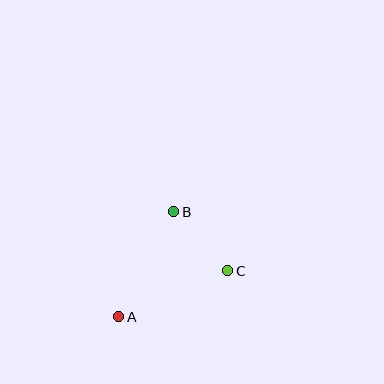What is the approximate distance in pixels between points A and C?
The distance between A and C is approximately 119 pixels.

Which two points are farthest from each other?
Points A and B are farthest from each other.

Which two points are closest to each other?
Points B and C are closest to each other.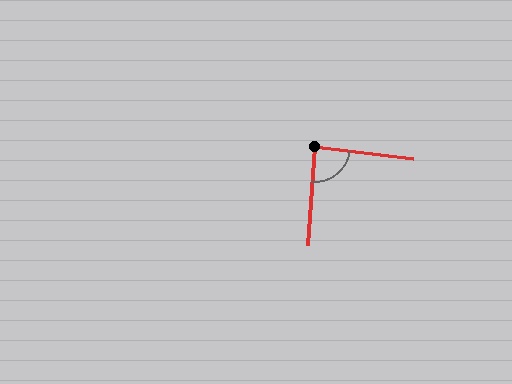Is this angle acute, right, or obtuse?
It is approximately a right angle.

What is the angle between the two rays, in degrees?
Approximately 88 degrees.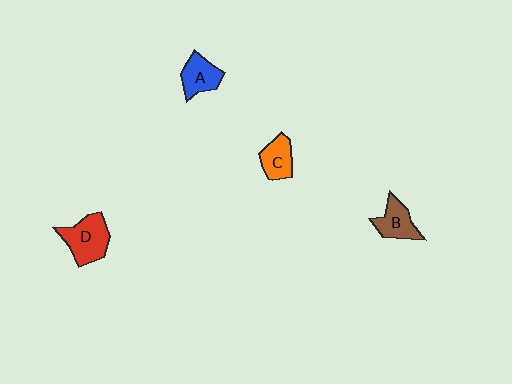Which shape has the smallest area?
Shape C (orange).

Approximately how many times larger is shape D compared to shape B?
Approximately 1.4 times.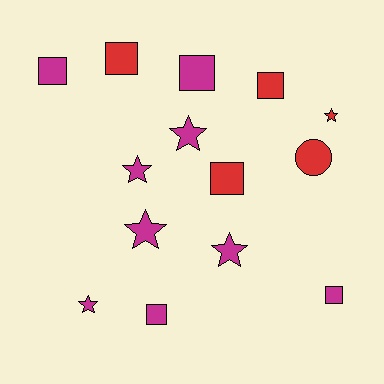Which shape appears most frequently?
Square, with 7 objects.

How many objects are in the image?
There are 14 objects.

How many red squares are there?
There are 3 red squares.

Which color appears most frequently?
Magenta, with 9 objects.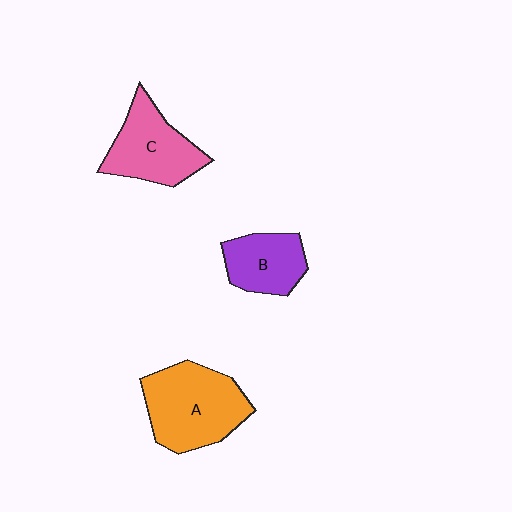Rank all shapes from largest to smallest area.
From largest to smallest: A (orange), C (pink), B (purple).